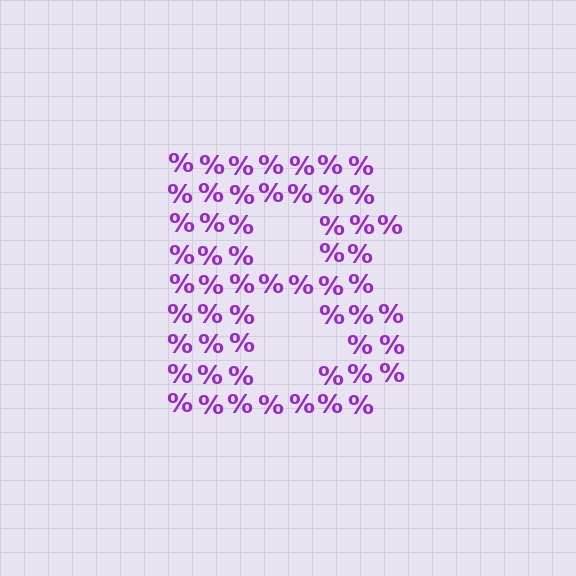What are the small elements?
The small elements are percent signs.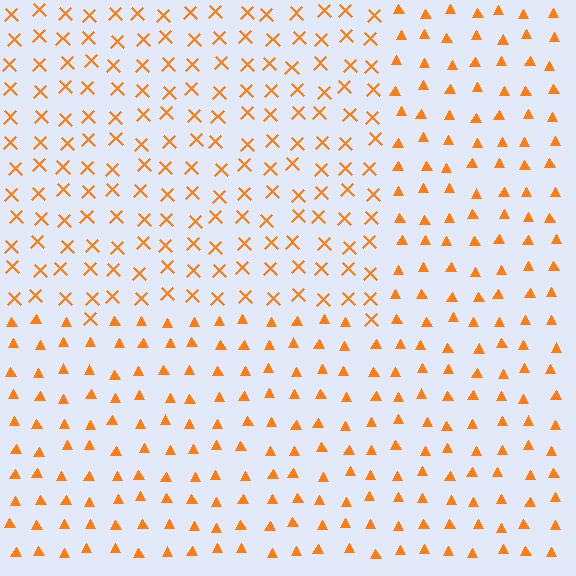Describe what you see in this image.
The image is filled with small orange elements arranged in a uniform grid. A rectangle-shaped region contains X marks, while the surrounding area contains triangles. The boundary is defined purely by the change in element shape.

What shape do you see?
I see a rectangle.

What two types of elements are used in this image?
The image uses X marks inside the rectangle region and triangles outside it.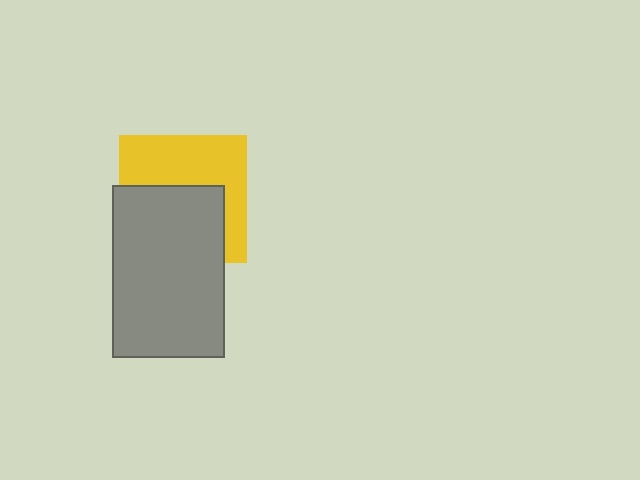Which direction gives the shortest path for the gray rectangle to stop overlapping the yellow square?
Moving down gives the shortest separation.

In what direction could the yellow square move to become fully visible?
The yellow square could move up. That would shift it out from behind the gray rectangle entirely.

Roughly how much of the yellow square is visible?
About half of it is visible (roughly 50%).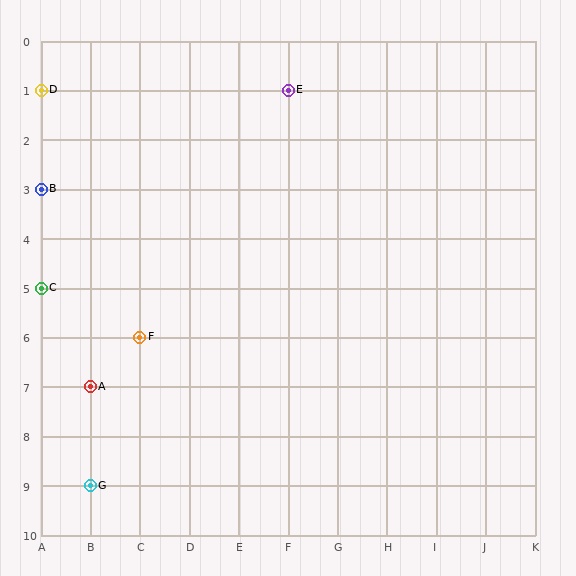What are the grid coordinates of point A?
Point A is at grid coordinates (B, 7).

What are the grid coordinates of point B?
Point B is at grid coordinates (A, 3).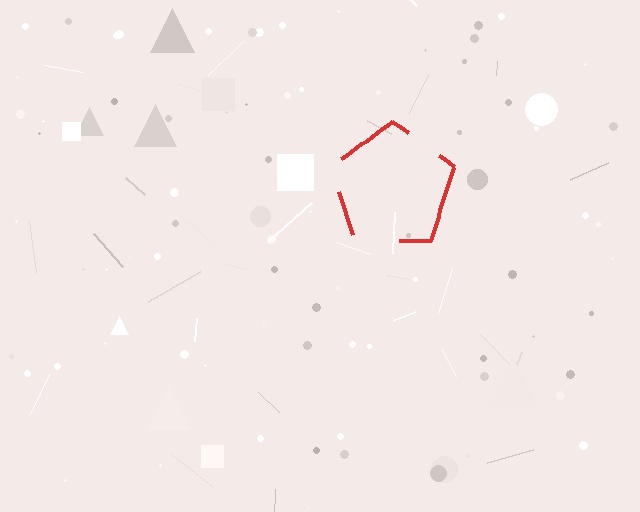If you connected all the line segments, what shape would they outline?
They would outline a pentagon.